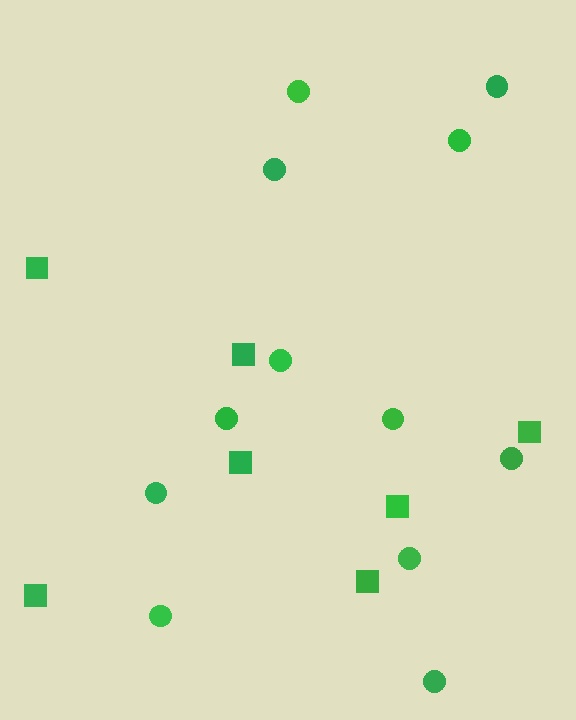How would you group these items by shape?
There are 2 groups: one group of squares (7) and one group of circles (12).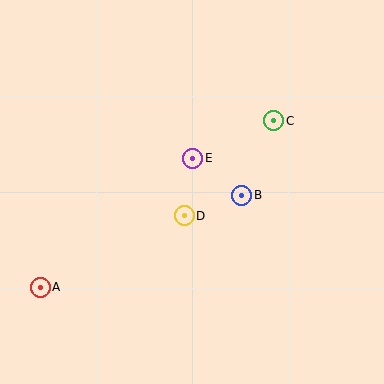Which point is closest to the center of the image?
Point D at (184, 216) is closest to the center.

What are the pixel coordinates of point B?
Point B is at (241, 195).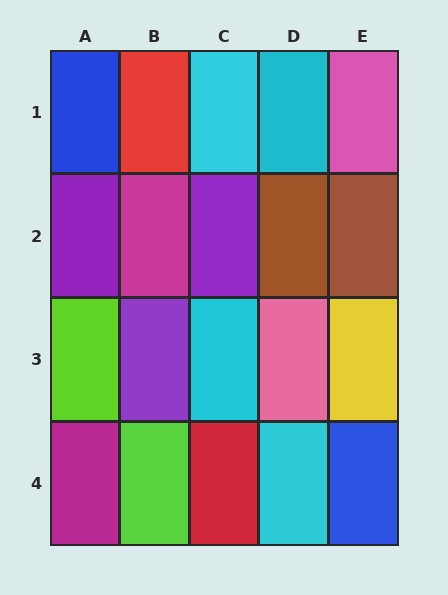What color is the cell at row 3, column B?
Purple.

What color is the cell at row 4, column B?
Lime.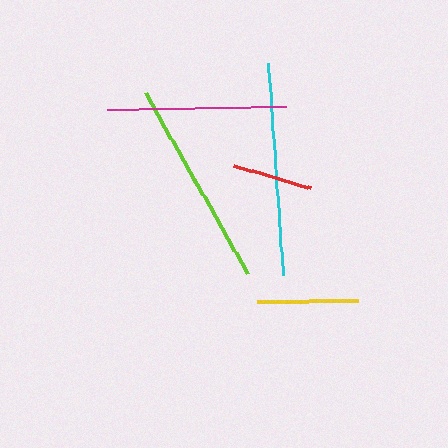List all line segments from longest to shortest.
From longest to shortest: cyan, lime, magenta, yellow, red.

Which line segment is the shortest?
The red line is the shortest at approximately 80 pixels.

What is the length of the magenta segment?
The magenta segment is approximately 180 pixels long.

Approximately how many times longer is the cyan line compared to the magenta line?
The cyan line is approximately 1.2 times the length of the magenta line.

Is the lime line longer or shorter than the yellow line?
The lime line is longer than the yellow line.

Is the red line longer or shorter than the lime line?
The lime line is longer than the red line.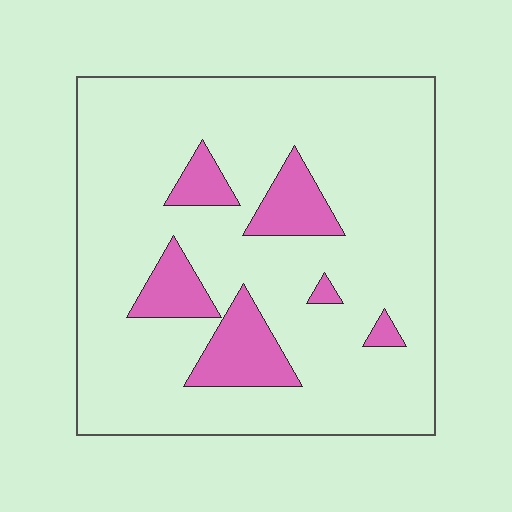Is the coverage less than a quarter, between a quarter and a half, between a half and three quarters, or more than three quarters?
Less than a quarter.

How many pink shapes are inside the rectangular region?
6.